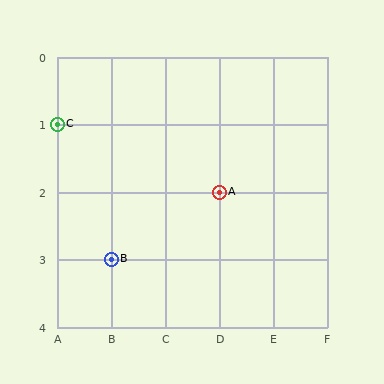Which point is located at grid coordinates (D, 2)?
Point A is at (D, 2).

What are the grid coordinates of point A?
Point A is at grid coordinates (D, 2).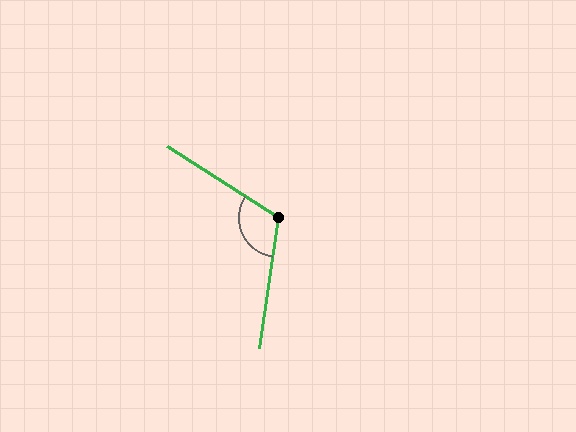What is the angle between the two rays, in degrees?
Approximately 114 degrees.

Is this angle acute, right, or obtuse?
It is obtuse.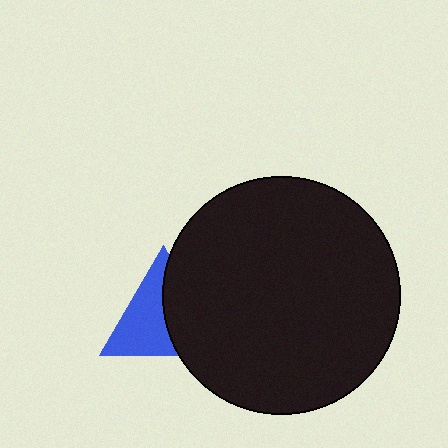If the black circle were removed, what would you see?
You would see the complete blue triangle.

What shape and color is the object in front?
The object in front is a black circle.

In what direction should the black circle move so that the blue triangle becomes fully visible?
The black circle should move right. That is the shortest direction to clear the overlap and leave the blue triangle fully visible.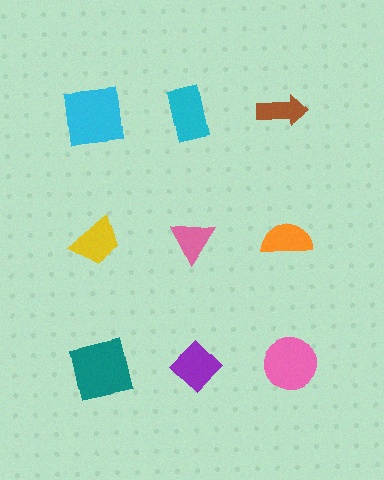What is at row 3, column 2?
A purple diamond.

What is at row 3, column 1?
A teal square.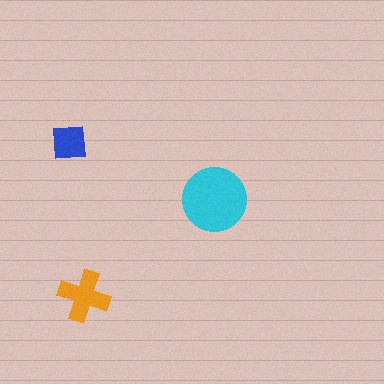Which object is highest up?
The blue square is topmost.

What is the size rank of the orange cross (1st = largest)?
2nd.